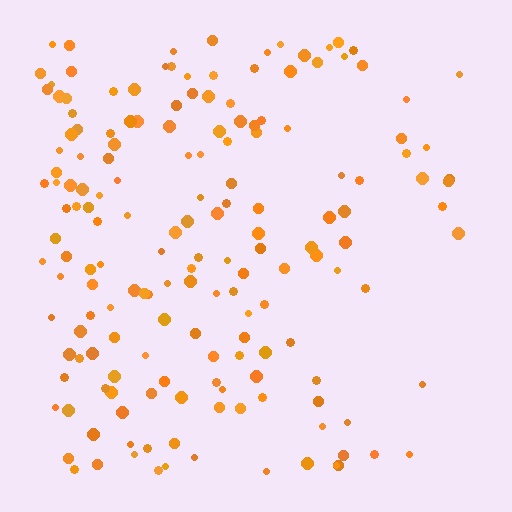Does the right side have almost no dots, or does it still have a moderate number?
Still a moderate number, just noticeably fewer than the left.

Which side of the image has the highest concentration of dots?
The left.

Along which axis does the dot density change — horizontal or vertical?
Horizontal.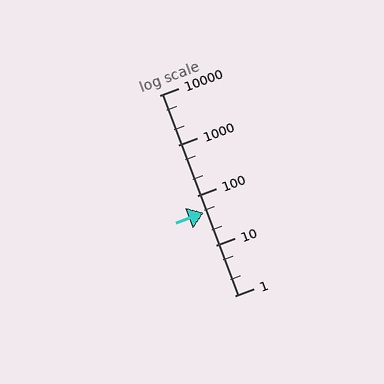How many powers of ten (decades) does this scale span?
The scale spans 4 decades, from 1 to 10000.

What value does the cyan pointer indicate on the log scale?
The pointer indicates approximately 46.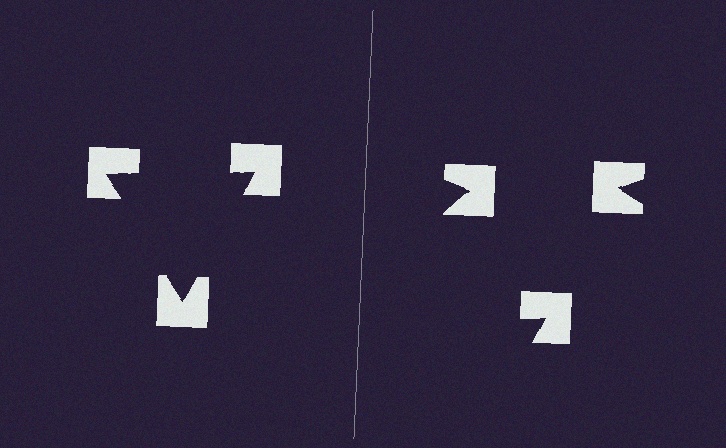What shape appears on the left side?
An illusory triangle.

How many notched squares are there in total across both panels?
6 — 3 on each side.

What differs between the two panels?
The notched squares are positioned identically on both sides; only the wedge orientations differ. On the left they align to a triangle; on the right they are misaligned.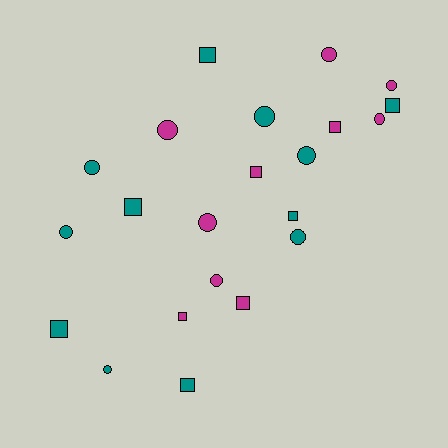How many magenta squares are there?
There are 4 magenta squares.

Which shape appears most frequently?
Circle, with 12 objects.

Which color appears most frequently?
Teal, with 12 objects.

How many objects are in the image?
There are 22 objects.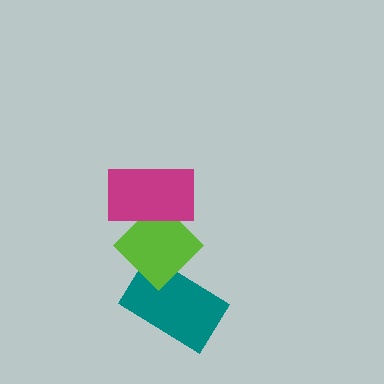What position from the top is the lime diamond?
The lime diamond is 2nd from the top.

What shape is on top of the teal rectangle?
The lime diamond is on top of the teal rectangle.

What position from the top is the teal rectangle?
The teal rectangle is 3rd from the top.